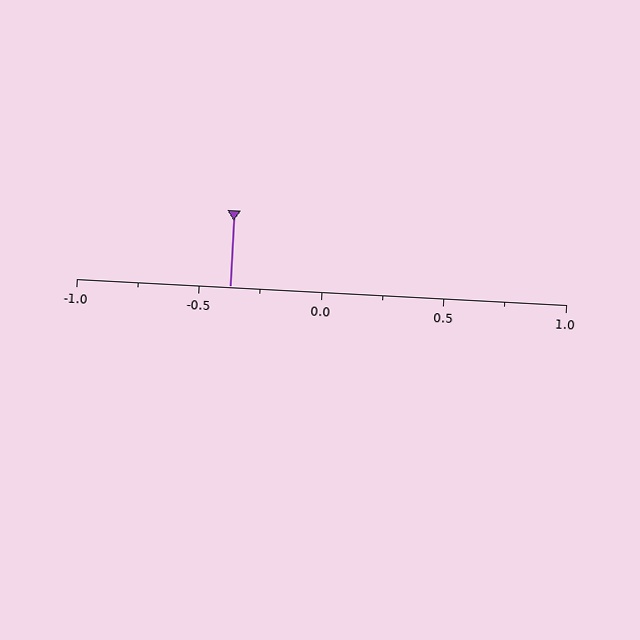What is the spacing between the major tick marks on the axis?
The major ticks are spaced 0.5 apart.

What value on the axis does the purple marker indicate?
The marker indicates approximately -0.38.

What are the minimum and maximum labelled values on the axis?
The axis runs from -1.0 to 1.0.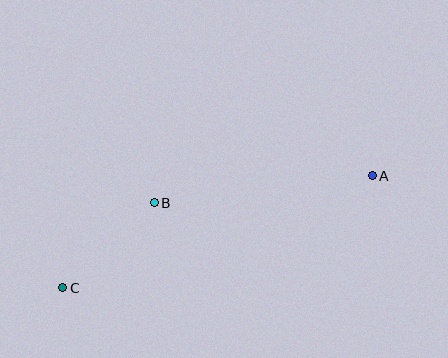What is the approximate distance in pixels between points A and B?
The distance between A and B is approximately 220 pixels.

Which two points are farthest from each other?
Points A and C are farthest from each other.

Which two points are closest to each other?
Points B and C are closest to each other.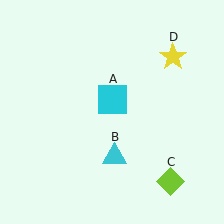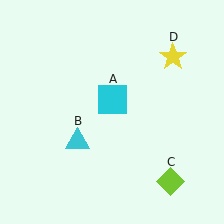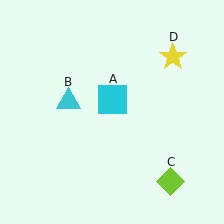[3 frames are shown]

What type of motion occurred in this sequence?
The cyan triangle (object B) rotated clockwise around the center of the scene.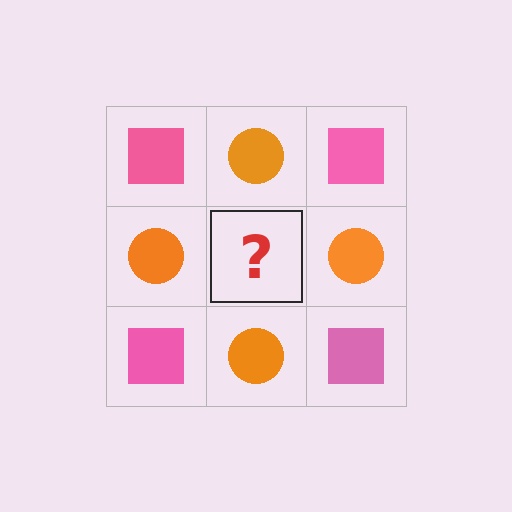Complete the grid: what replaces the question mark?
The question mark should be replaced with a pink square.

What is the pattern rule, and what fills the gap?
The rule is that it alternates pink square and orange circle in a checkerboard pattern. The gap should be filled with a pink square.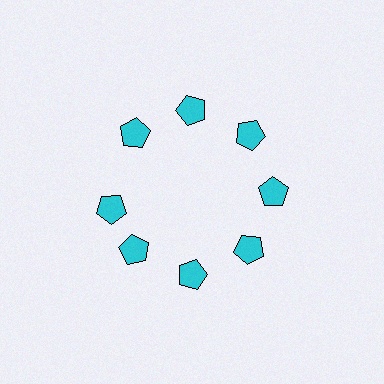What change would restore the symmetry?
The symmetry would be restored by rotating it back into even spacing with its neighbors so that all 8 pentagons sit at equal angles and equal distance from the center.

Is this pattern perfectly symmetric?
No. The 8 cyan pentagons are arranged in a ring, but one element near the 9 o'clock position is rotated out of alignment along the ring, breaking the 8-fold rotational symmetry.